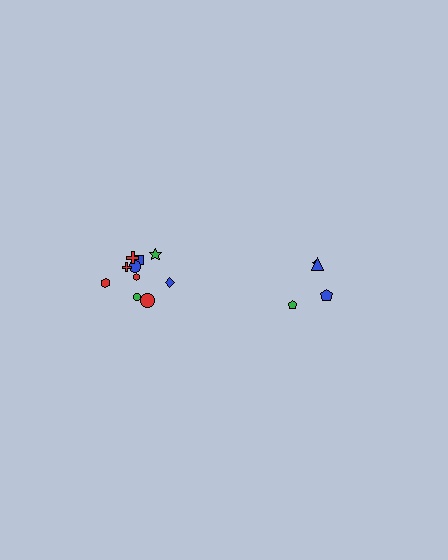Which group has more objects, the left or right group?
The left group.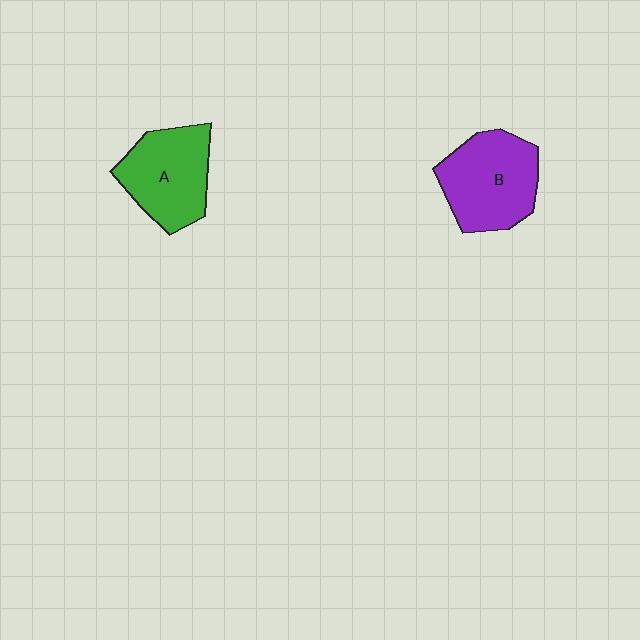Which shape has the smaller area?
Shape A (green).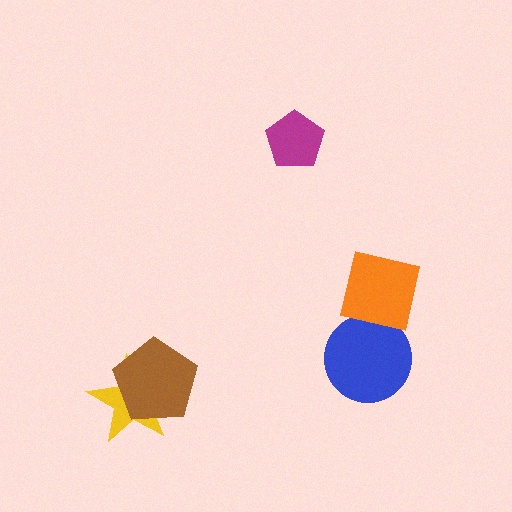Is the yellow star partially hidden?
Yes, it is partially covered by another shape.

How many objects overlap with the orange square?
1 object overlaps with the orange square.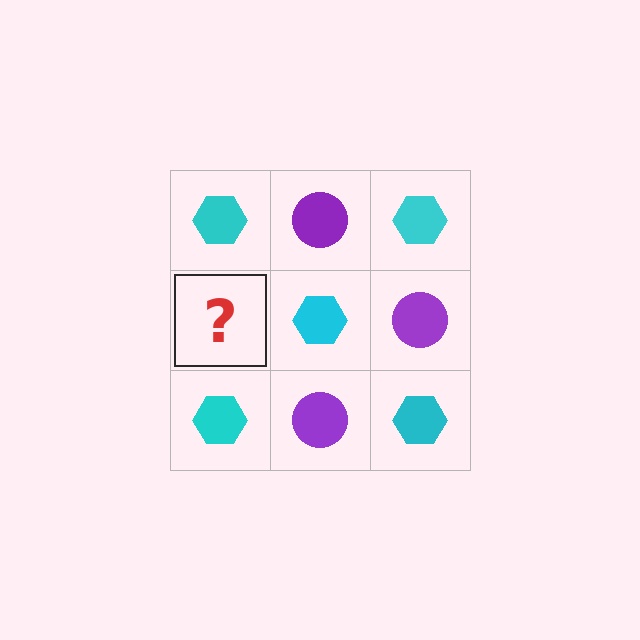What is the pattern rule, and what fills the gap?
The rule is that it alternates cyan hexagon and purple circle in a checkerboard pattern. The gap should be filled with a purple circle.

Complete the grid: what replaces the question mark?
The question mark should be replaced with a purple circle.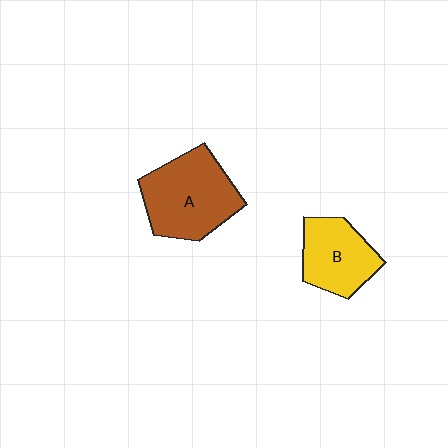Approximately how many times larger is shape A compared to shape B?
Approximately 1.4 times.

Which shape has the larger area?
Shape A (brown).